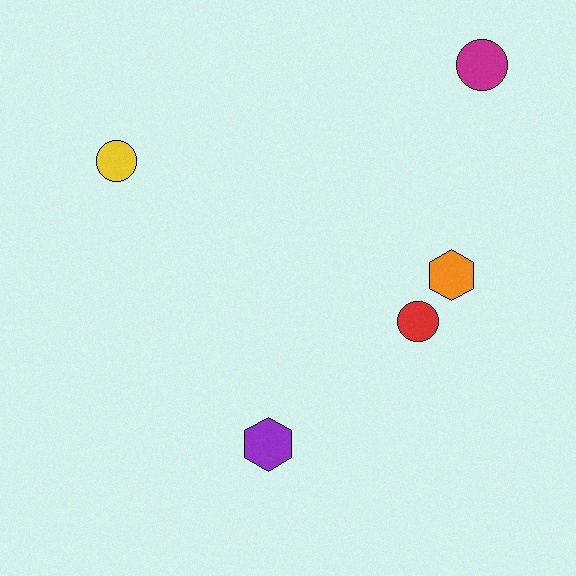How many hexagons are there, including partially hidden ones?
There are 2 hexagons.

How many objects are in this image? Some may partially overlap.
There are 5 objects.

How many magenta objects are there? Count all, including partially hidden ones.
There is 1 magenta object.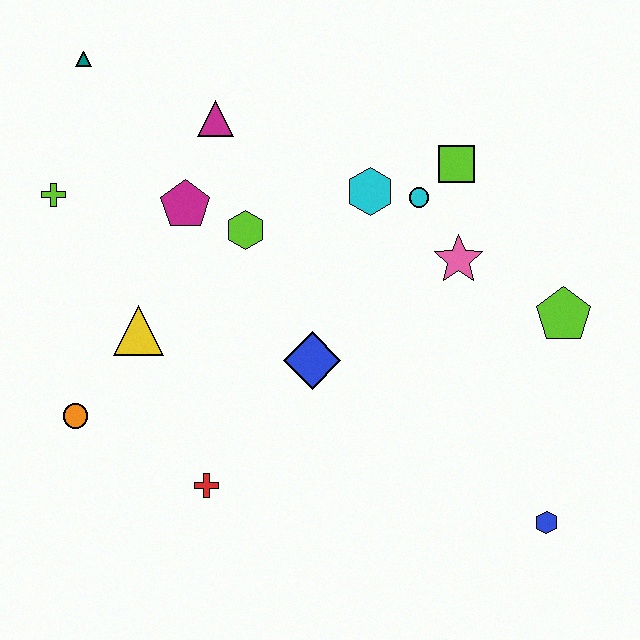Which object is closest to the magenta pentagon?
The lime hexagon is closest to the magenta pentagon.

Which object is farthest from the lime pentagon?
The teal triangle is farthest from the lime pentagon.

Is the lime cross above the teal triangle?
No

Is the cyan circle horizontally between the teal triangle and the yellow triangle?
No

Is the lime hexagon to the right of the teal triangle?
Yes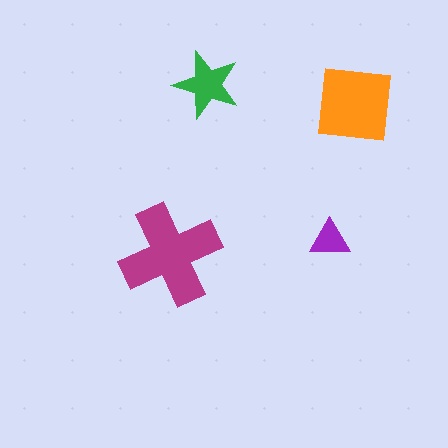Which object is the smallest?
The purple triangle.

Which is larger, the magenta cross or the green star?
The magenta cross.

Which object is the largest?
The magenta cross.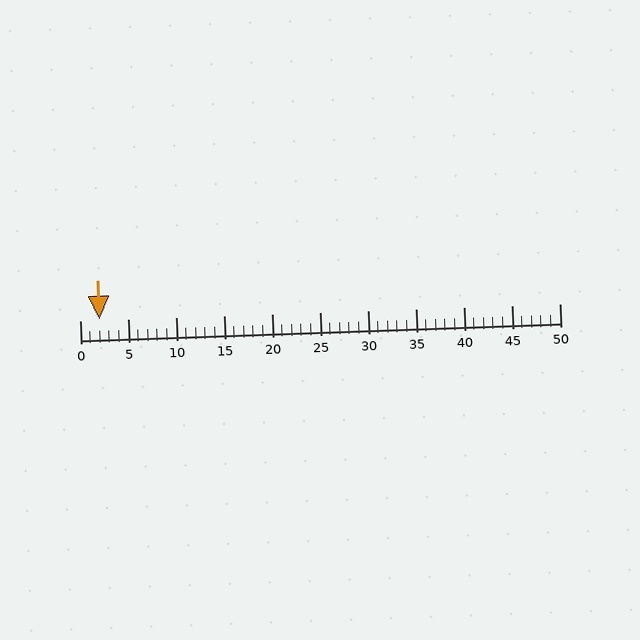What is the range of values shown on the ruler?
The ruler shows values from 0 to 50.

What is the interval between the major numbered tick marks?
The major tick marks are spaced 5 units apart.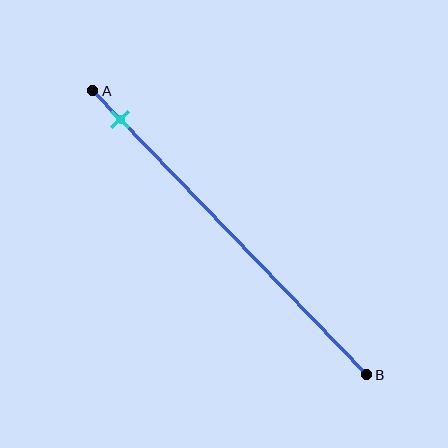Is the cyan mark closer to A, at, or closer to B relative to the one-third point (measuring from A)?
The cyan mark is closer to point A than the one-third point of segment AB.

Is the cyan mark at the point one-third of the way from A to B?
No, the mark is at about 10% from A, not at the 33% one-third point.